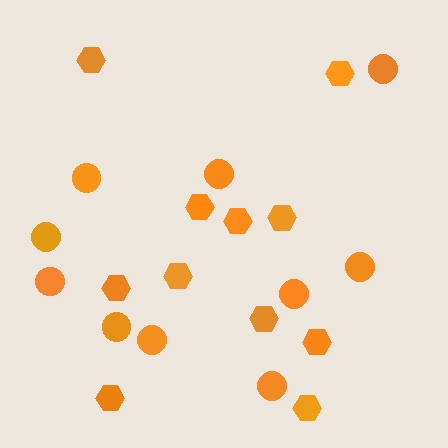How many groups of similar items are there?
There are 2 groups: one group of hexagons (11) and one group of circles (10).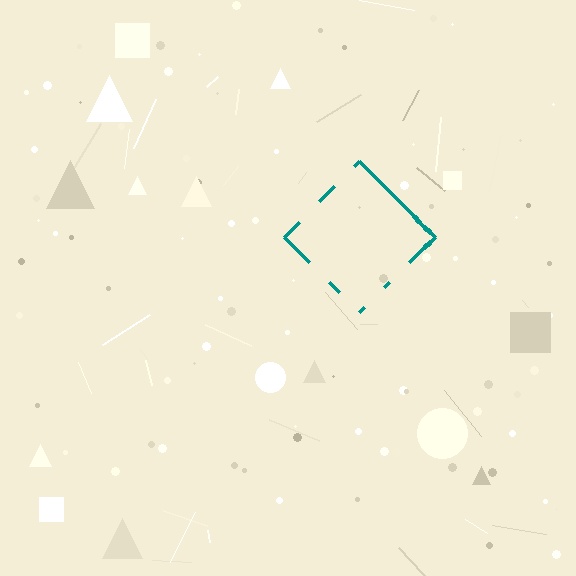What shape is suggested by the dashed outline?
The dashed outline suggests a diamond.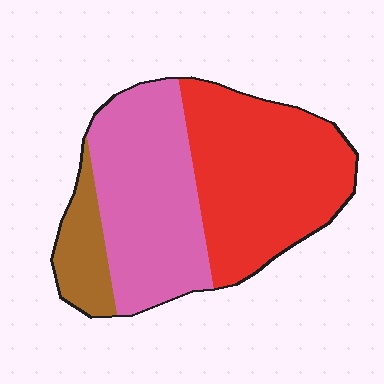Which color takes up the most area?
Red, at roughly 45%.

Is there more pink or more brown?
Pink.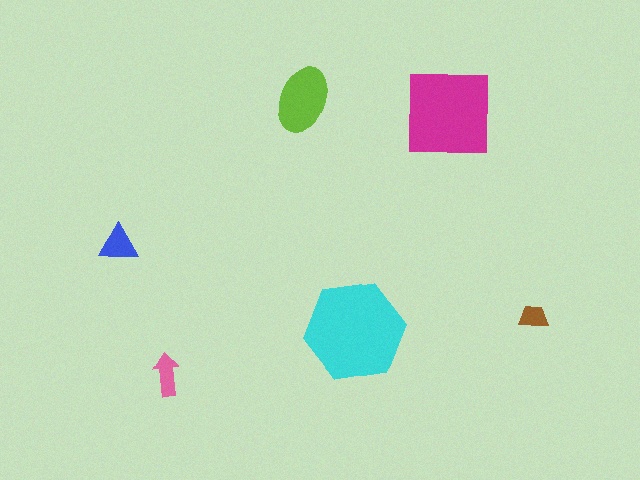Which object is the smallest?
The brown trapezoid.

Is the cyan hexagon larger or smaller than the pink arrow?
Larger.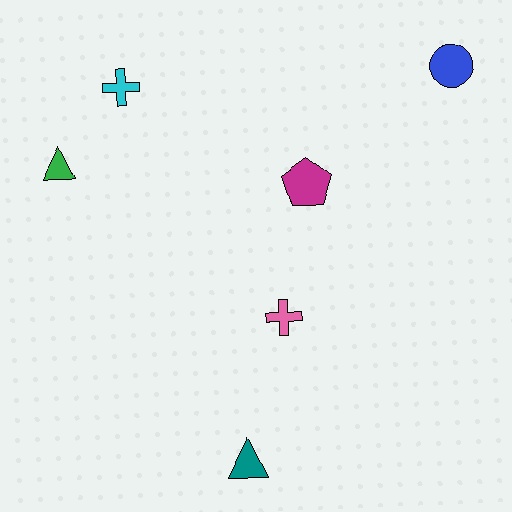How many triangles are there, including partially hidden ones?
There are 2 triangles.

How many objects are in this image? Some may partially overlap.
There are 6 objects.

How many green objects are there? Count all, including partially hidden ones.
There is 1 green object.